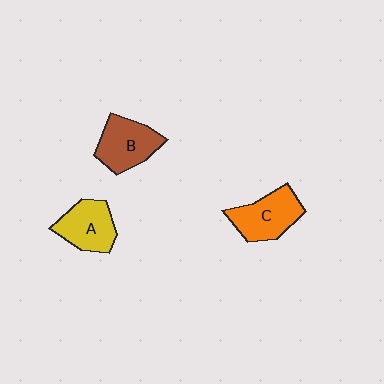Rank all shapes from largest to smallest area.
From largest to smallest: C (orange), B (brown), A (yellow).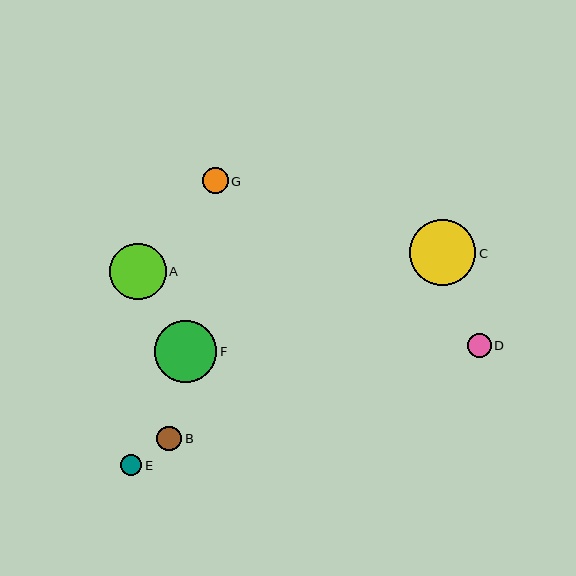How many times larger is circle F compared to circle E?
Circle F is approximately 3.0 times the size of circle E.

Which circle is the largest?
Circle C is the largest with a size of approximately 67 pixels.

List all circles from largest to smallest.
From largest to smallest: C, F, A, G, B, D, E.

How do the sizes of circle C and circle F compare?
Circle C and circle F are approximately the same size.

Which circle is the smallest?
Circle E is the smallest with a size of approximately 21 pixels.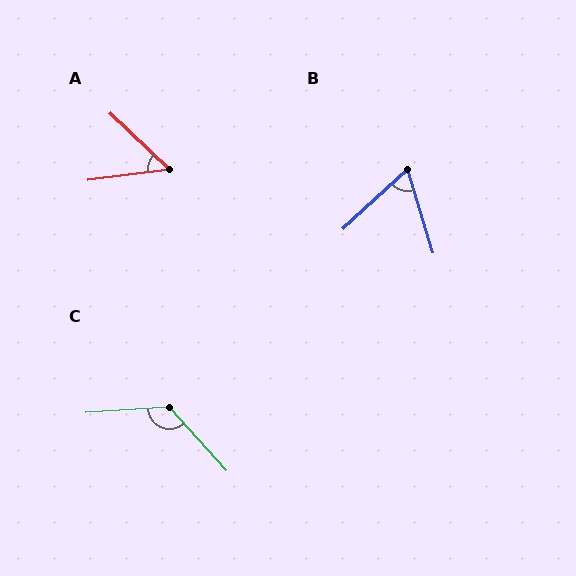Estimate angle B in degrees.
Approximately 64 degrees.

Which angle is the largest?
C, at approximately 128 degrees.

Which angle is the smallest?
A, at approximately 51 degrees.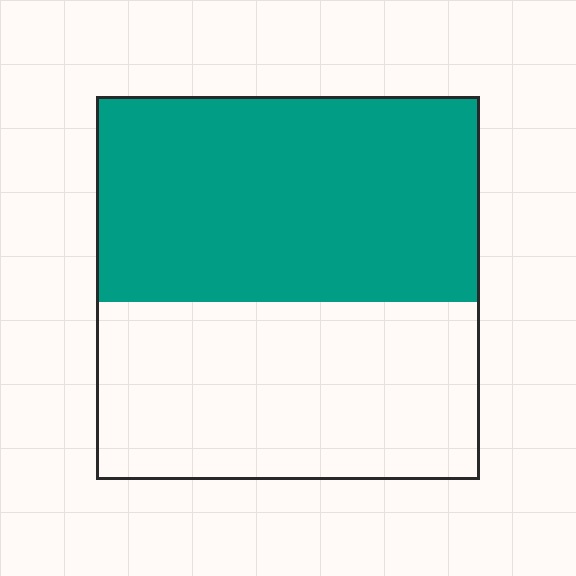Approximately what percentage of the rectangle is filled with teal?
Approximately 55%.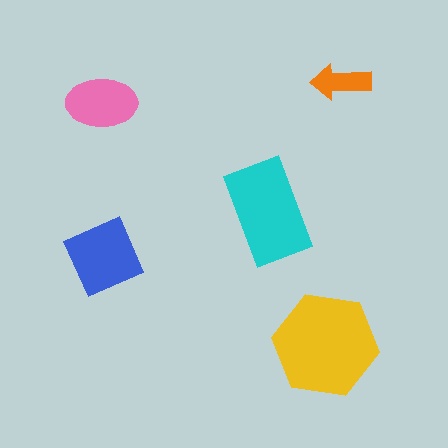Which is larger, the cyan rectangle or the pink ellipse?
The cyan rectangle.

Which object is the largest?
The yellow hexagon.